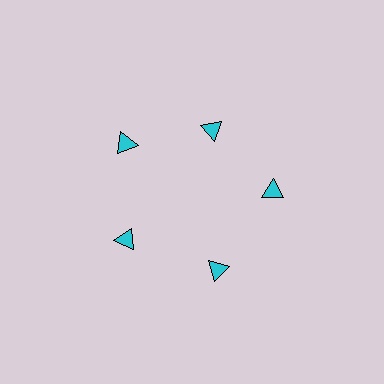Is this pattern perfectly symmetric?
No. The 5 cyan triangles are arranged in a ring, but one element near the 1 o'clock position is pulled inward toward the center, breaking the 5-fold rotational symmetry.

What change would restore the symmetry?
The symmetry would be restored by moving it outward, back onto the ring so that all 5 triangles sit at equal angles and equal distance from the center.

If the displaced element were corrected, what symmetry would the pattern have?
It would have 5-fold rotational symmetry — the pattern would map onto itself every 72 degrees.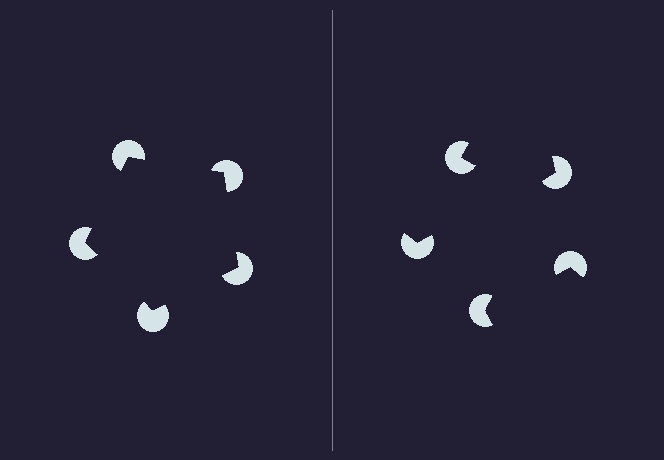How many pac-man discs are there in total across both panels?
10 — 5 on each side.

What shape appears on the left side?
An illusory pentagon.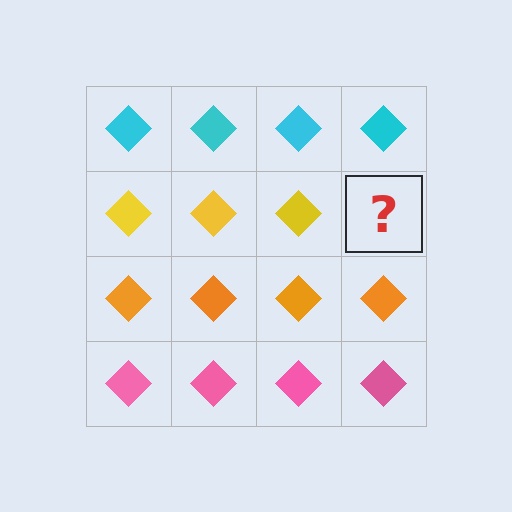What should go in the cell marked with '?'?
The missing cell should contain a yellow diamond.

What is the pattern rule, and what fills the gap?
The rule is that each row has a consistent color. The gap should be filled with a yellow diamond.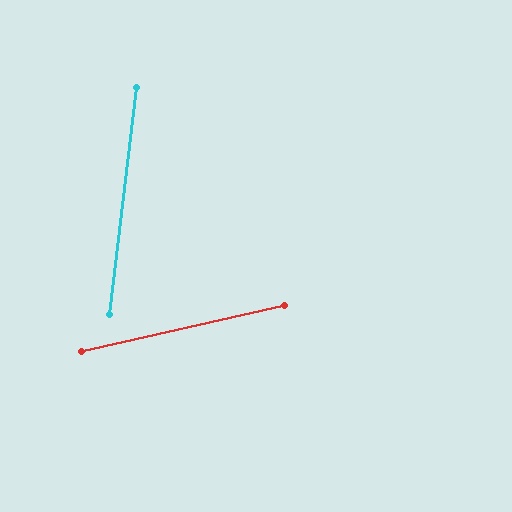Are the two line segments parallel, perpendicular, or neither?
Neither parallel nor perpendicular — they differ by about 70°.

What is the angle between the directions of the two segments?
Approximately 70 degrees.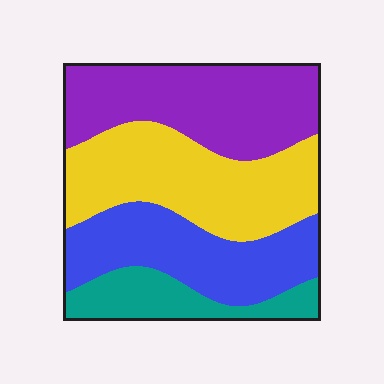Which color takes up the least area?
Teal, at roughly 15%.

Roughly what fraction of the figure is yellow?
Yellow takes up between a quarter and a half of the figure.